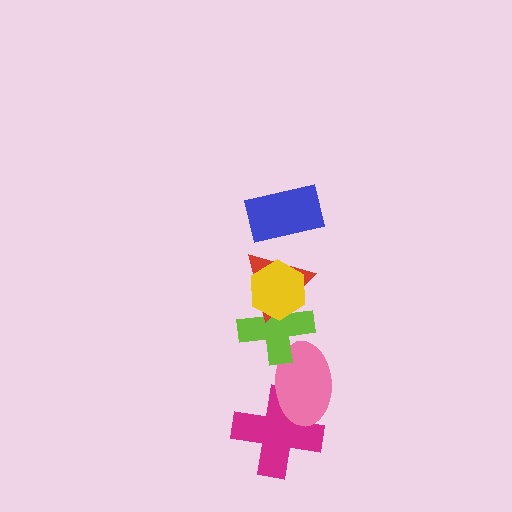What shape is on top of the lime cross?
The red triangle is on top of the lime cross.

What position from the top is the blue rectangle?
The blue rectangle is 1st from the top.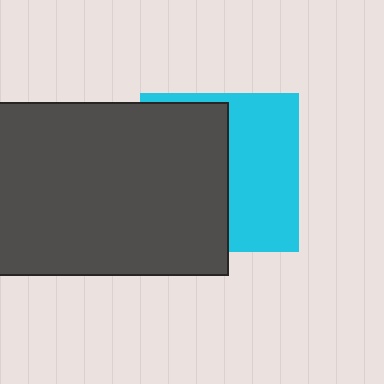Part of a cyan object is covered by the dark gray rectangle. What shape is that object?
It is a square.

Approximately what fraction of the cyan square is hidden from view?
Roughly 53% of the cyan square is hidden behind the dark gray rectangle.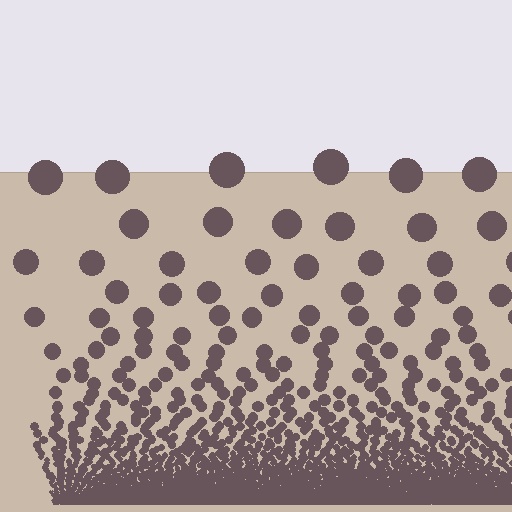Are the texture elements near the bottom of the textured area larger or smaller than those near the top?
Smaller. The gradient is inverted — elements near the bottom are smaller and denser.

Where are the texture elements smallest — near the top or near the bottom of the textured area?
Near the bottom.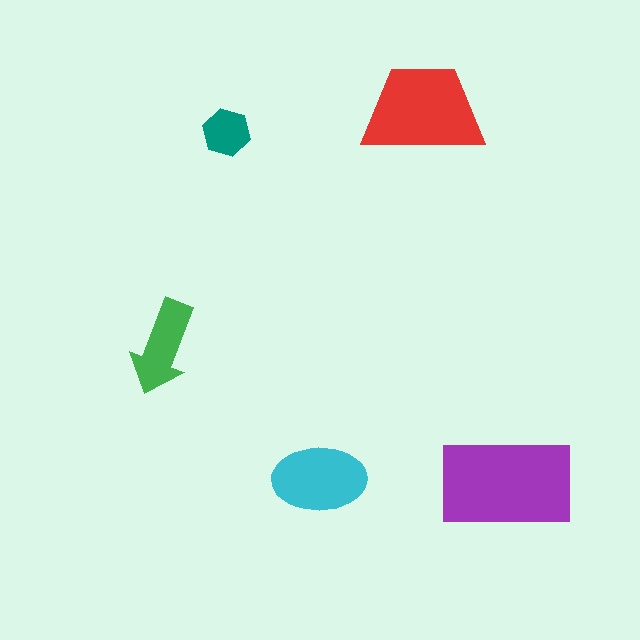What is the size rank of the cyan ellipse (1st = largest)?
3rd.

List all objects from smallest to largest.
The teal hexagon, the green arrow, the cyan ellipse, the red trapezoid, the purple rectangle.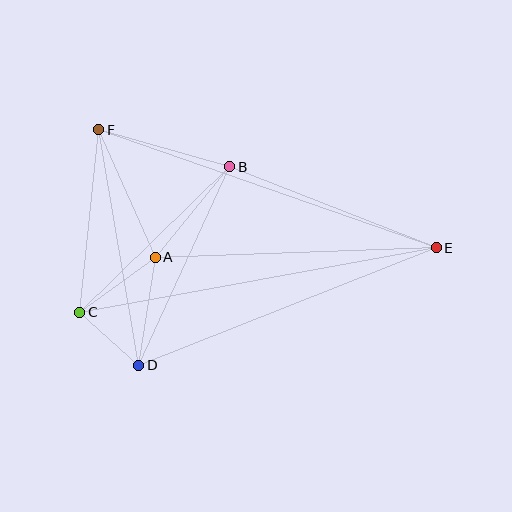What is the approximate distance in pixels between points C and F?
The distance between C and F is approximately 183 pixels.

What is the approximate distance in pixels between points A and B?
The distance between A and B is approximately 117 pixels.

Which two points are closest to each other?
Points C and D are closest to each other.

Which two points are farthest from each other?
Points C and E are farthest from each other.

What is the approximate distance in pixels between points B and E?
The distance between B and E is approximately 222 pixels.